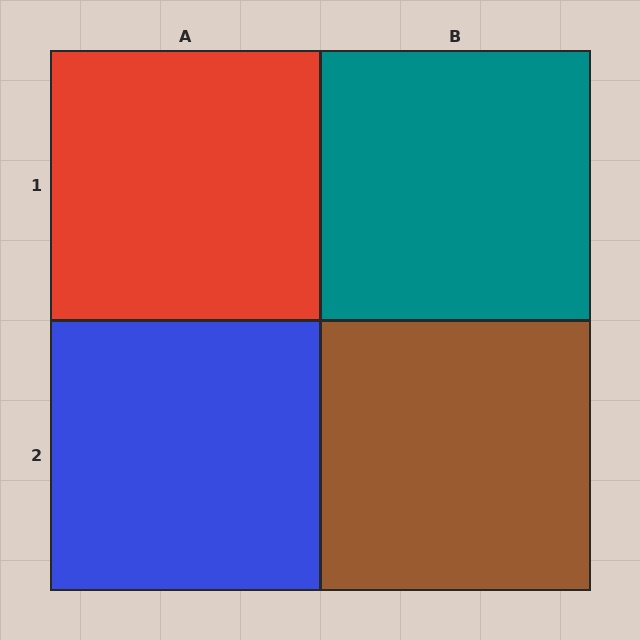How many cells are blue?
1 cell is blue.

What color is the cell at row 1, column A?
Red.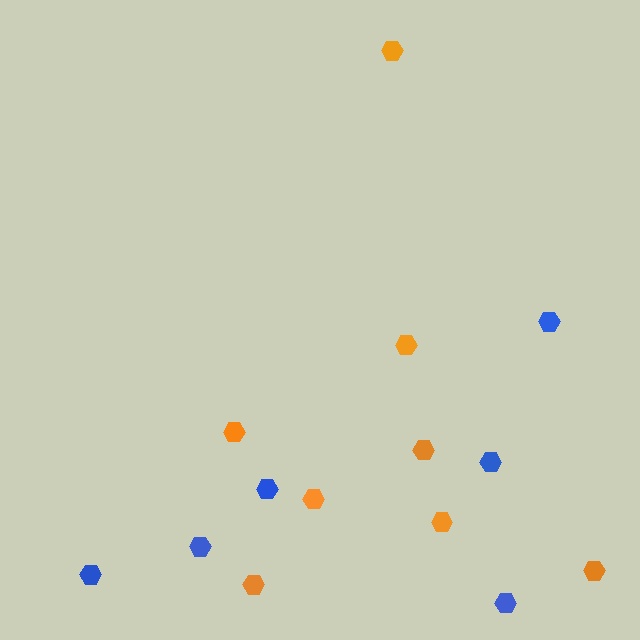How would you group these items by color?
There are 2 groups: one group of orange hexagons (8) and one group of blue hexagons (6).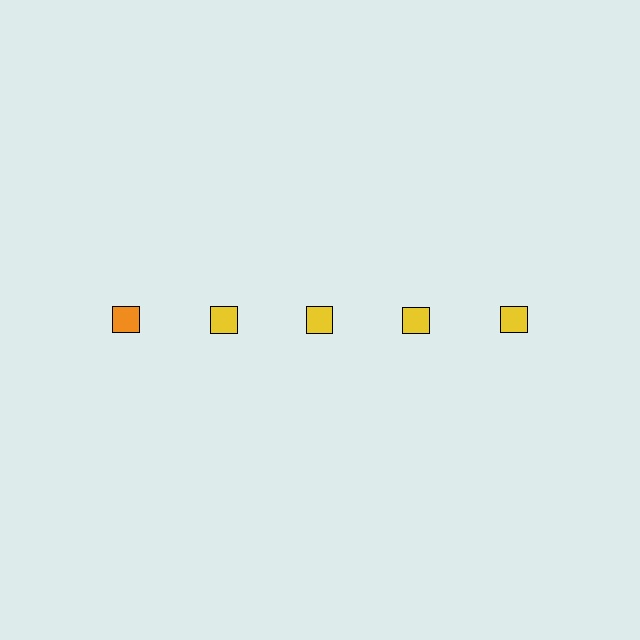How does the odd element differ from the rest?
It has a different color: orange instead of yellow.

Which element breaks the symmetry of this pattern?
The orange square in the top row, leftmost column breaks the symmetry. All other shapes are yellow squares.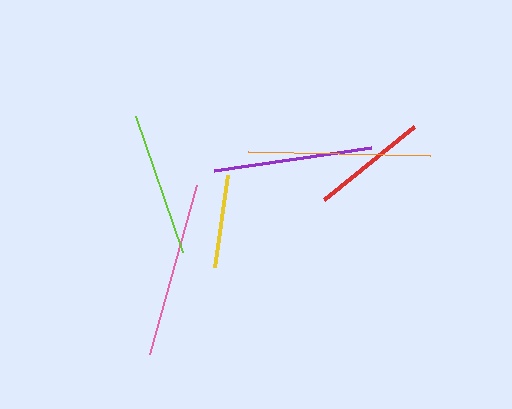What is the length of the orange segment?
The orange segment is approximately 182 pixels long.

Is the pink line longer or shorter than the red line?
The pink line is longer than the red line.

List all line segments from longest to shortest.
From longest to shortest: orange, pink, purple, lime, red, yellow.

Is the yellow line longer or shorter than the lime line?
The lime line is longer than the yellow line.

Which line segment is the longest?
The orange line is the longest at approximately 182 pixels.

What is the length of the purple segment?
The purple segment is approximately 159 pixels long.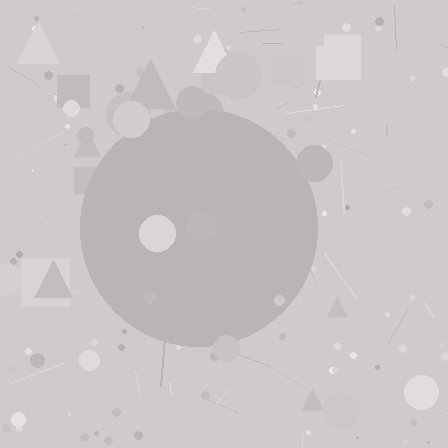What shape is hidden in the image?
A circle is hidden in the image.